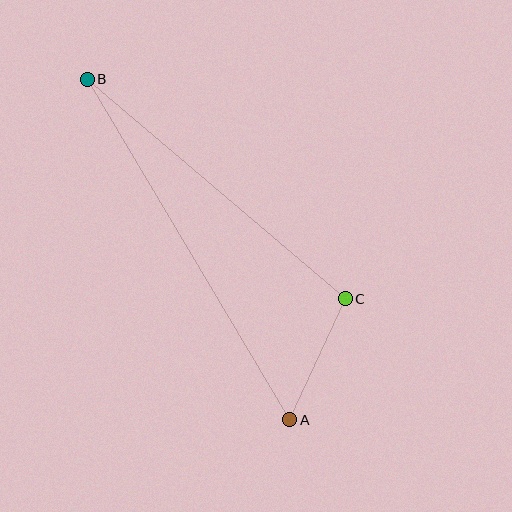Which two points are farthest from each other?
Points A and B are farthest from each other.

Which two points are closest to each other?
Points A and C are closest to each other.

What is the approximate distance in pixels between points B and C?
The distance between B and C is approximately 339 pixels.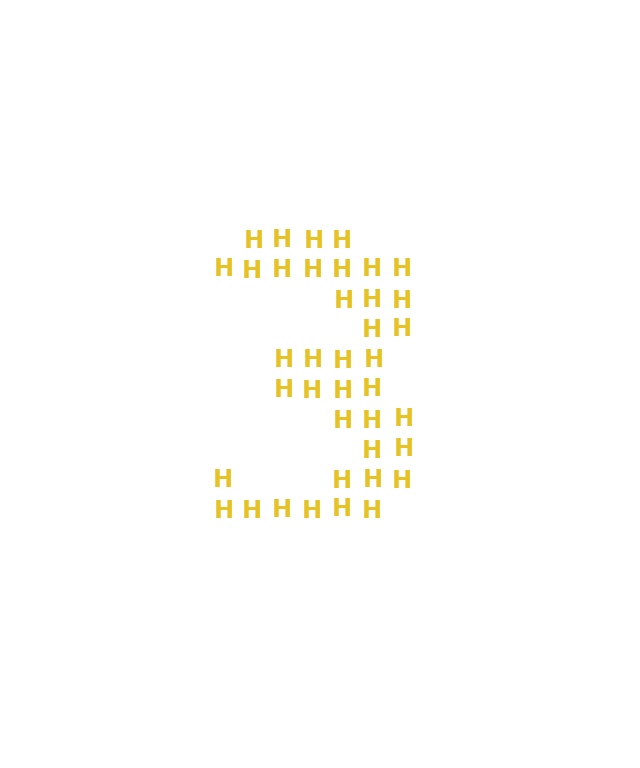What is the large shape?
The large shape is the digit 3.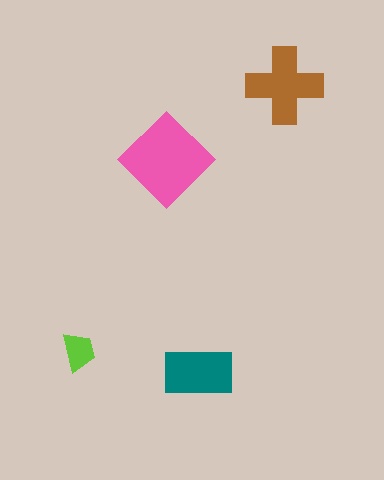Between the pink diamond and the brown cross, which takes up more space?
The pink diamond.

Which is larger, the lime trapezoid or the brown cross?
The brown cross.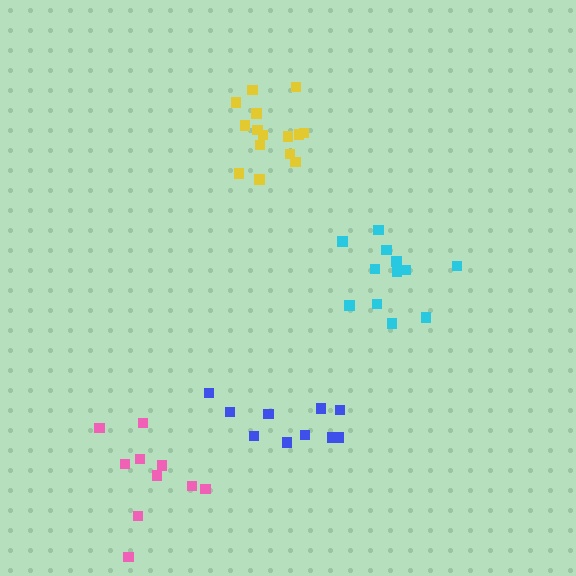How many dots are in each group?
Group 1: 15 dots, Group 2: 10 dots, Group 3: 10 dots, Group 4: 13 dots (48 total).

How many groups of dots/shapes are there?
There are 4 groups.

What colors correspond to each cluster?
The clusters are colored: yellow, pink, blue, cyan.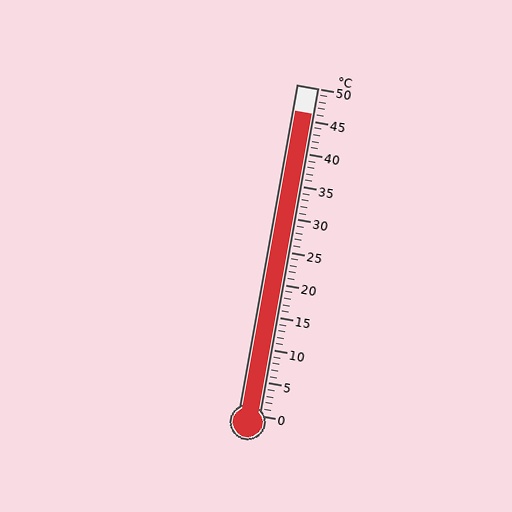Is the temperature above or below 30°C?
The temperature is above 30°C.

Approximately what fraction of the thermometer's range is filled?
The thermometer is filled to approximately 90% of its range.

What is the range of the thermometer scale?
The thermometer scale ranges from 0°C to 50°C.